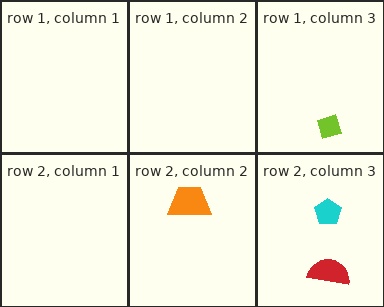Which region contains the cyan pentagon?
The row 2, column 3 region.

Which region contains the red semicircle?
The row 2, column 3 region.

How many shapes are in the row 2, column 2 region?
1.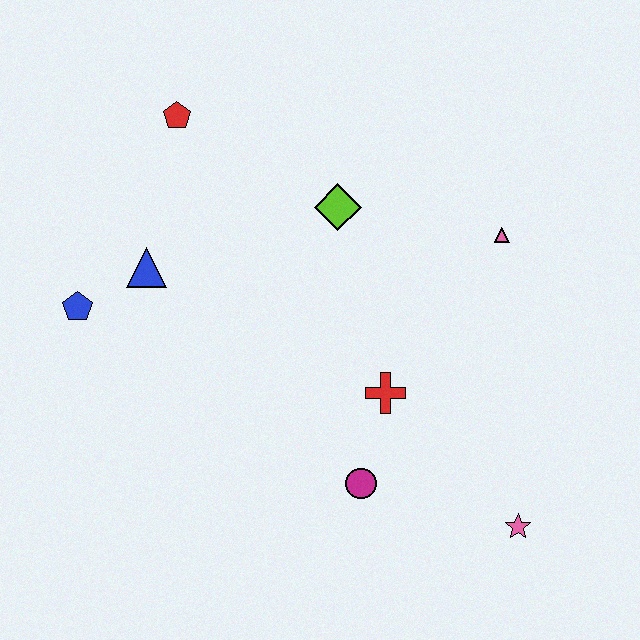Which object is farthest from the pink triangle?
The blue pentagon is farthest from the pink triangle.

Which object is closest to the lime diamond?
The pink triangle is closest to the lime diamond.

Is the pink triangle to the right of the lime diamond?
Yes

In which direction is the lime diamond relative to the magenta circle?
The lime diamond is above the magenta circle.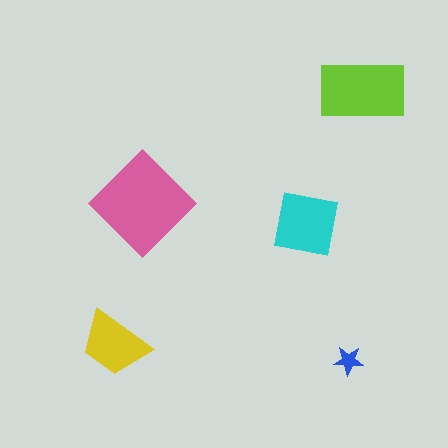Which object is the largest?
The pink diamond.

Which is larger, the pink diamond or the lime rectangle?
The pink diamond.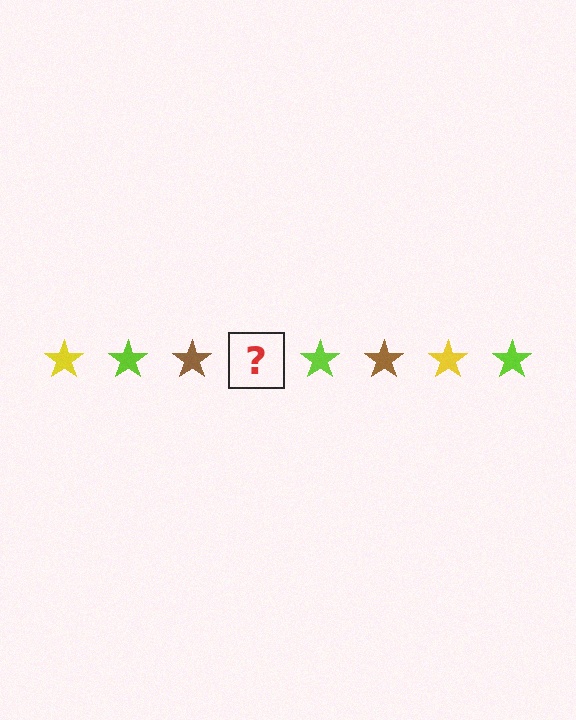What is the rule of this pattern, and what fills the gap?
The rule is that the pattern cycles through yellow, lime, brown stars. The gap should be filled with a yellow star.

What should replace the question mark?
The question mark should be replaced with a yellow star.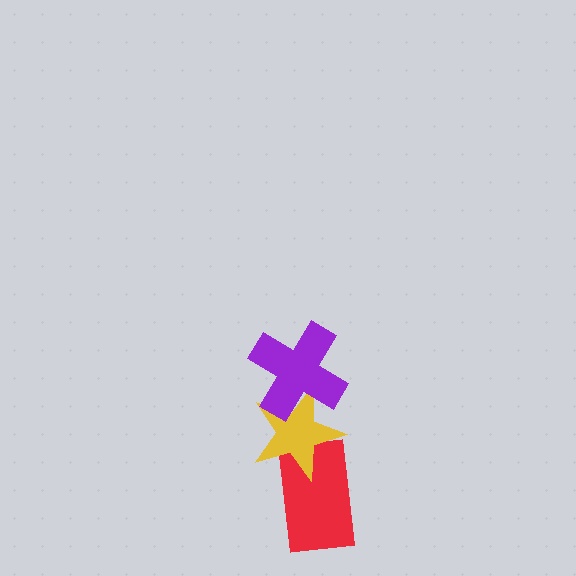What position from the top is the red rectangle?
The red rectangle is 3rd from the top.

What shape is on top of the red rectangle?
The yellow star is on top of the red rectangle.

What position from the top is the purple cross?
The purple cross is 1st from the top.